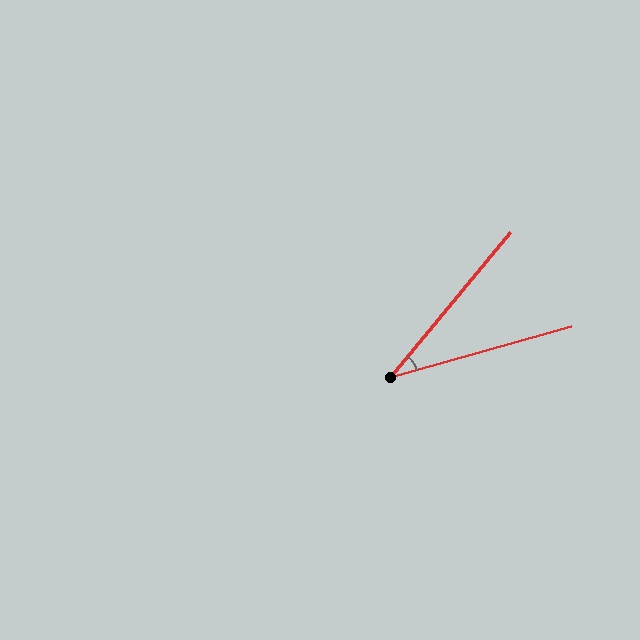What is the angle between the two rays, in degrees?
Approximately 34 degrees.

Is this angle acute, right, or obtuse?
It is acute.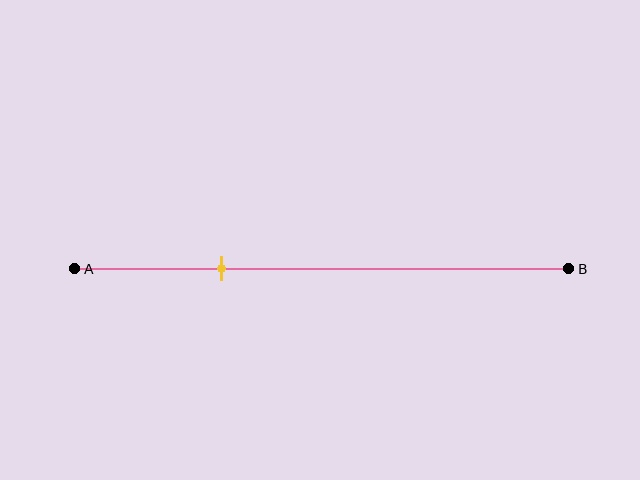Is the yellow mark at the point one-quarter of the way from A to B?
No, the mark is at about 30% from A, not at the 25% one-quarter point.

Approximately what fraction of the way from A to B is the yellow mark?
The yellow mark is approximately 30% of the way from A to B.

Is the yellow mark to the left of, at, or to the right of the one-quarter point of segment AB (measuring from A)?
The yellow mark is to the right of the one-quarter point of segment AB.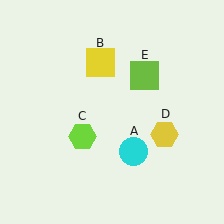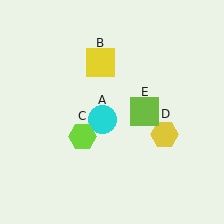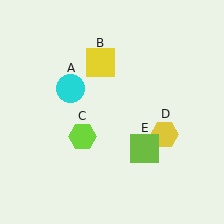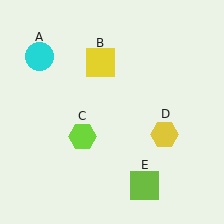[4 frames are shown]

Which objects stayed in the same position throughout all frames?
Yellow square (object B) and lime hexagon (object C) and yellow hexagon (object D) remained stationary.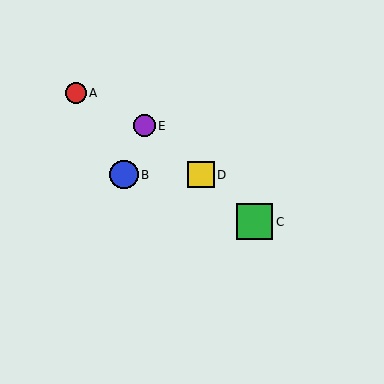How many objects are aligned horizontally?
2 objects (B, D) are aligned horizontally.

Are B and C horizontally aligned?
No, B is at y≈175 and C is at y≈222.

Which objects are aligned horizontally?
Objects B, D are aligned horizontally.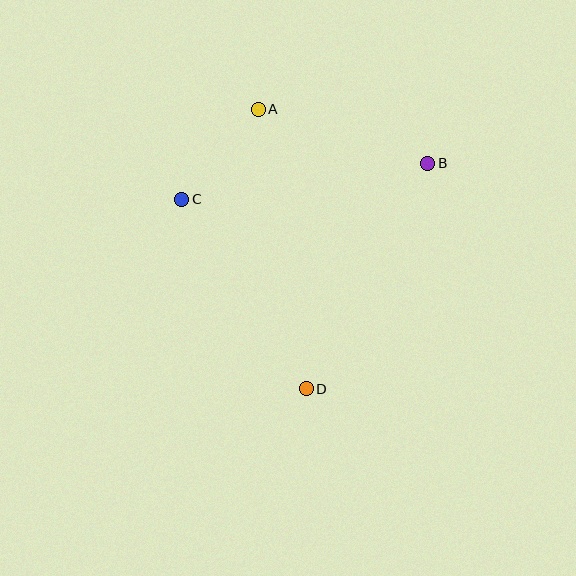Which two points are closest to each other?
Points A and C are closest to each other.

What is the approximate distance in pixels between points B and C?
The distance between B and C is approximately 248 pixels.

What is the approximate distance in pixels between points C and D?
The distance between C and D is approximately 226 pixels.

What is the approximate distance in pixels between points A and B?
The distance between A and B is approximately 178 pixels.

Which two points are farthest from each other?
Points A and D are farthest from each other.